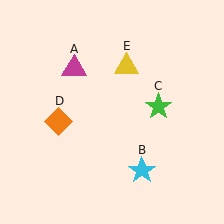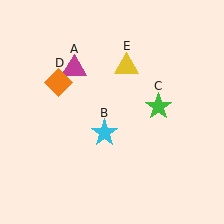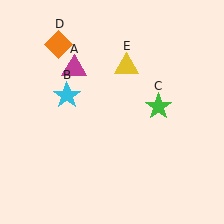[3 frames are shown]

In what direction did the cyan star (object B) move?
The cyan star (object B) moved up and to the left.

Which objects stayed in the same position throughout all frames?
Magenta triangle (object A) and green star (object C) and yellow triangle (object E) remained stationary.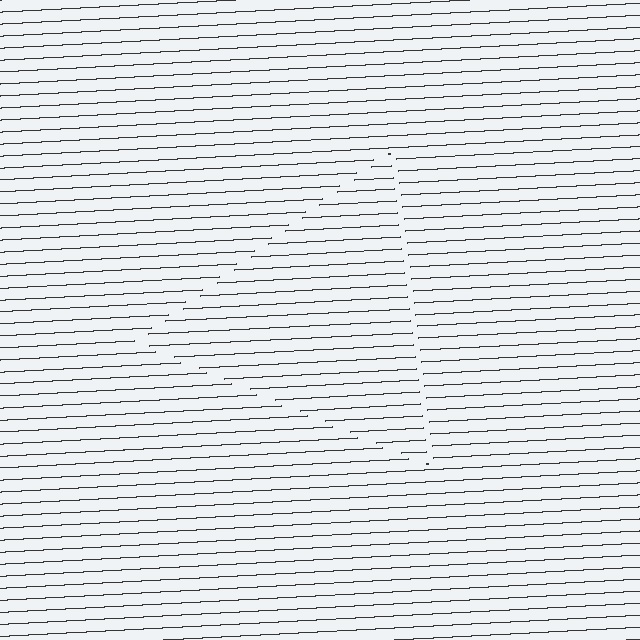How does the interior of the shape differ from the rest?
The interior of the shape contains the same grating, shifted by half a period — the contour is defined by the phase discontinuity where line-ends from the inner and outer gratings abut.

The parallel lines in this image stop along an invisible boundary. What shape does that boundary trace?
An illusory triangle. The interior of the shape contains the same grating, shifted by half a period — the contour is defined by the phase discontinuity where line-ends from the inner and outer gratings abut.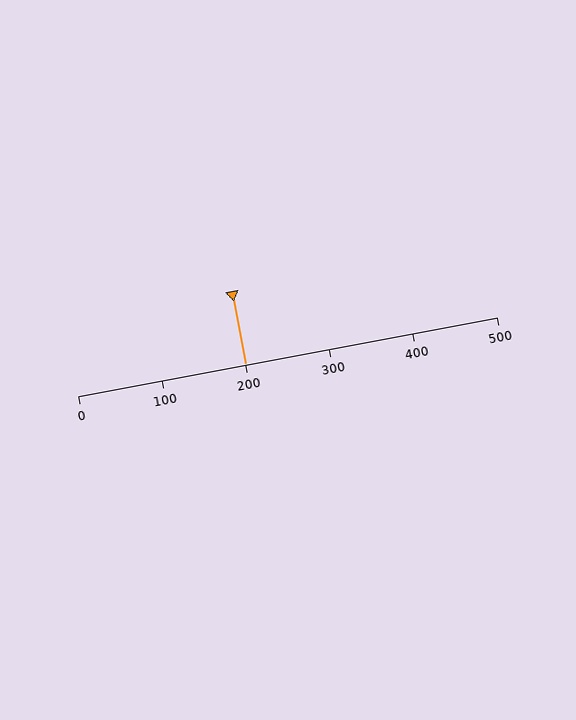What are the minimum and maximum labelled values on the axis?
The axis runs from 0 to 500.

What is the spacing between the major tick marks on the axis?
The major ticks are spaced 100 apart.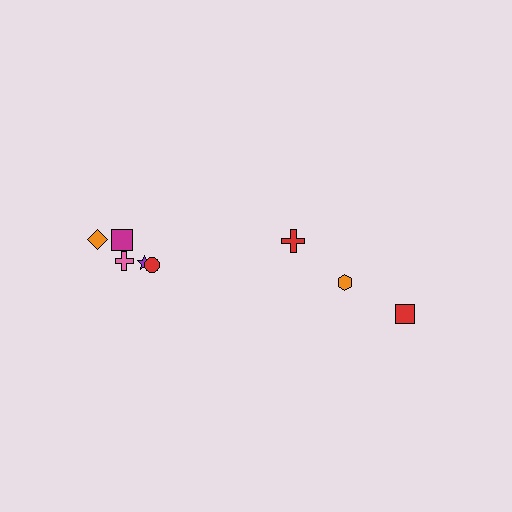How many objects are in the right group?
There are 3 objects.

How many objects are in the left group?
There are 5 objects.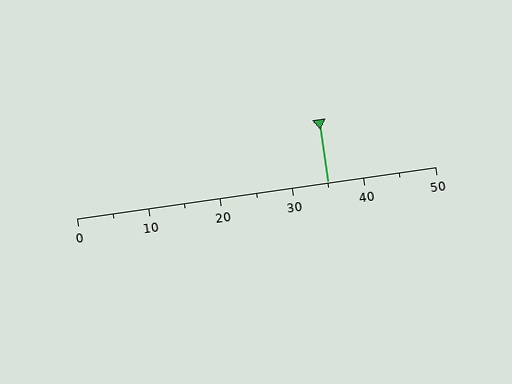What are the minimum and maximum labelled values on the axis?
The axis runs from 0 to 50.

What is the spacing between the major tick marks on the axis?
The major ticks are spaced 10 apart.